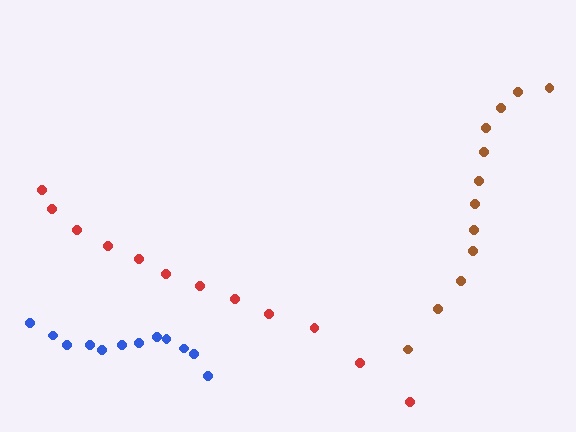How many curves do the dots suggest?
There are 3 distinct paths.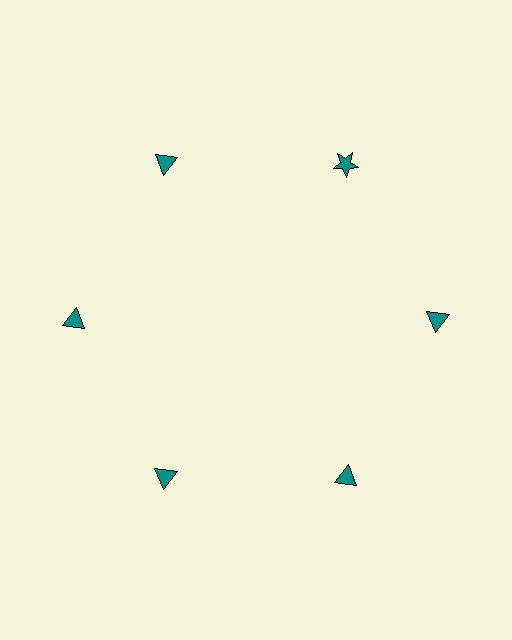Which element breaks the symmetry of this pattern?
The teal star at roughly the 1 o'clock position breaks the symmetry. All other shapes are teal triangles.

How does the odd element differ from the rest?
It has a different shape: star instead of triangle.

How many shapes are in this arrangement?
There are 6 shapes arranged in a ring pattern.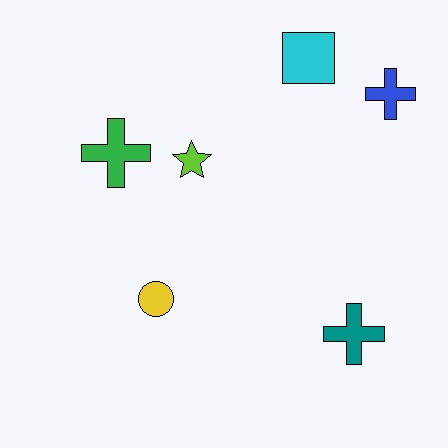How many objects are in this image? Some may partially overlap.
There are 6 objects.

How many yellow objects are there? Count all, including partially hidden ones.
There is 1 yellow object.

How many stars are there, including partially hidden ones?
There is 1 star.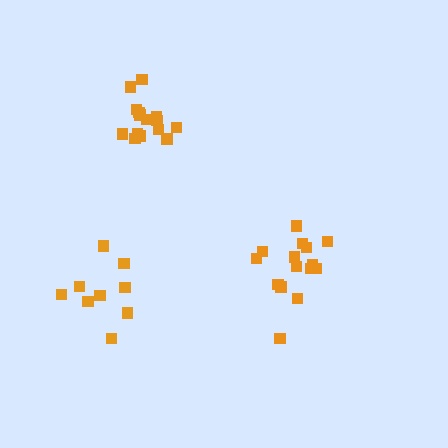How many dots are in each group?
Group 1: 15 dots, Group 2: 9 dots, Group 3: 15 dots (39 total).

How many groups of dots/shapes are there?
There are 3 groups.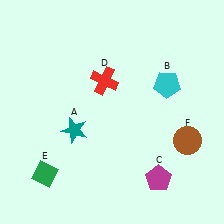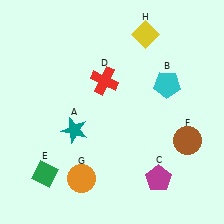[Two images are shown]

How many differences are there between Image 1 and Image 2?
There are 2 differences between the two images.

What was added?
An orange circle (G), a yellow diamond (H) were added in Image 2.